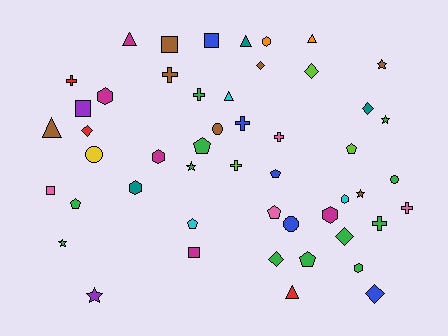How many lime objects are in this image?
There are 3 lime objects.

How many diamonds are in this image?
There are 7 diamonds.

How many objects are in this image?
There are 50 objects.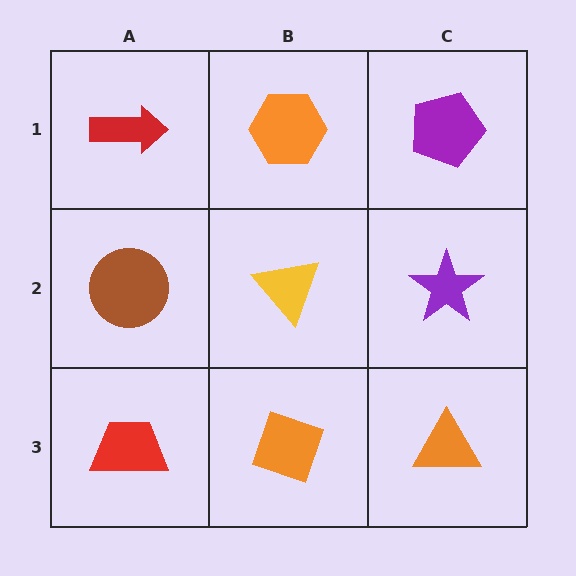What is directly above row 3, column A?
A brown circle.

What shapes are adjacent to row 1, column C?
A purple star (row 2, column C), an orange hexagon (row 1, column B).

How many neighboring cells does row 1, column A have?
2.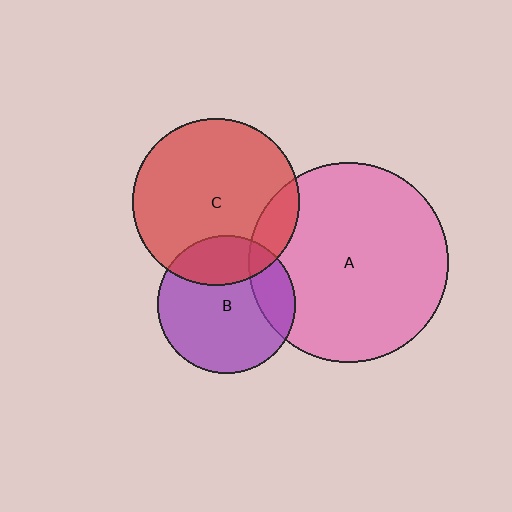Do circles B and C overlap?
Yes.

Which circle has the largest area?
Circle A (pink).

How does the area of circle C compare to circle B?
Approximately 1.5 times.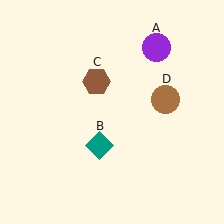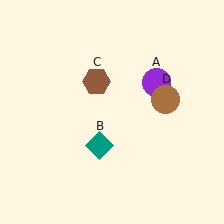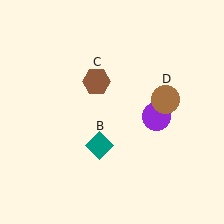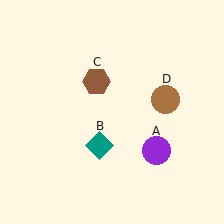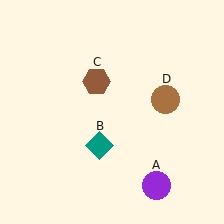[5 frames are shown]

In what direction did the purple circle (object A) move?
The purple circle (object A) moved down.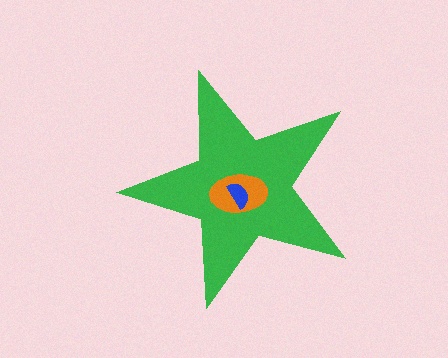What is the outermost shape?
The green star.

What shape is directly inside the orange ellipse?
The blue semicircle.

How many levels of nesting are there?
3.